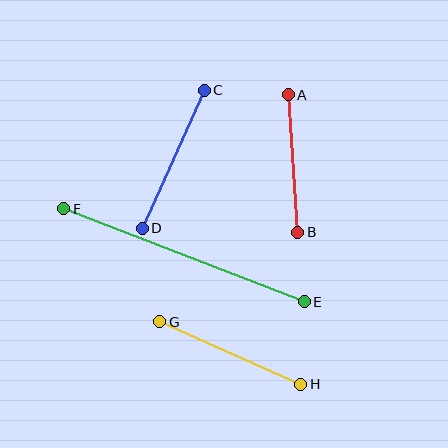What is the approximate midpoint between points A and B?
The midpoint is at approximately (293, 163) pixels.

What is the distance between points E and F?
The distance is approximately 258 pixels.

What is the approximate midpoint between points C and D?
The midpoint is at approximately (173, 159) pixels.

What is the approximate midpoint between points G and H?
The midpoint is at approximately (230, 353) pixels.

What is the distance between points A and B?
The distance is approximately 138 pixels.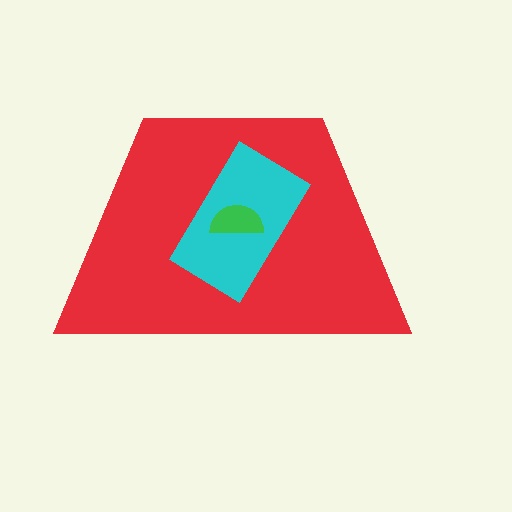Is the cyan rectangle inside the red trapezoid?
Yes.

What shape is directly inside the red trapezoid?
The cyan rectangle.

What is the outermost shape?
The red trapezoid.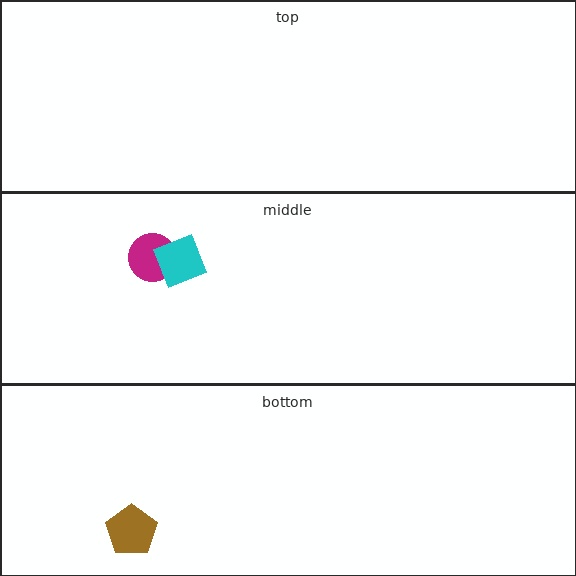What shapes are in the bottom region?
The brown pentagon.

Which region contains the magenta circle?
The middle region.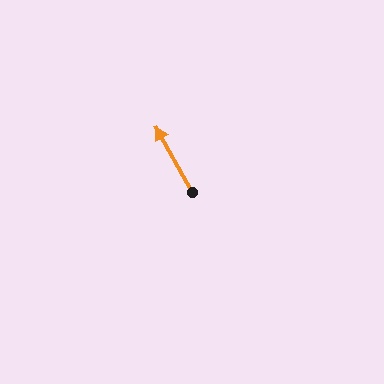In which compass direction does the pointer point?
Northwest.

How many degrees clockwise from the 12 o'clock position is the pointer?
Approximately 331 degrees.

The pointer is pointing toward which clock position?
Roughly 11 o'clock.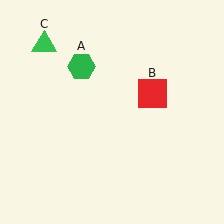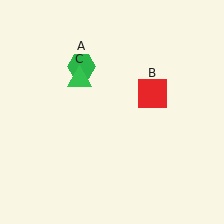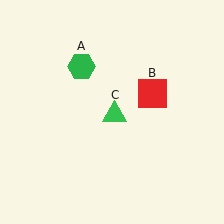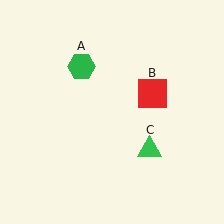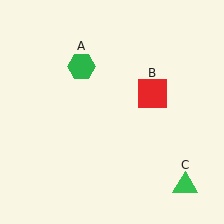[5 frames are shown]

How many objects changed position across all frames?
1 object changed position: green triangle (object C).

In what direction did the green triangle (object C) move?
The green triangle (object C) moved down and to the right.